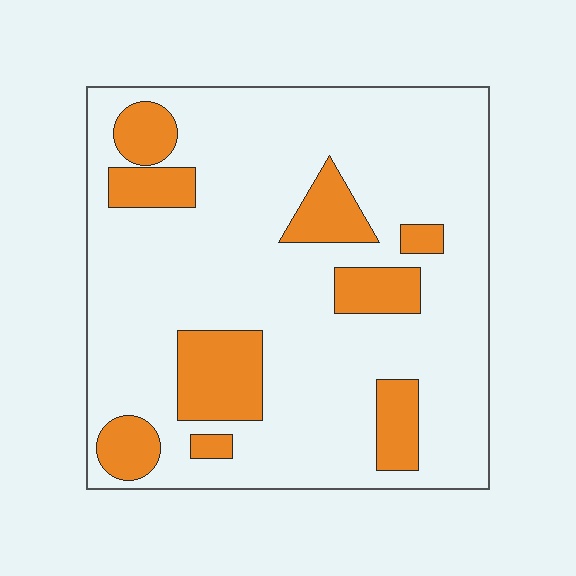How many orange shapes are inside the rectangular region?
9.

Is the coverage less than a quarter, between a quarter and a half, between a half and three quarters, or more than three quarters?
Less than a quarter.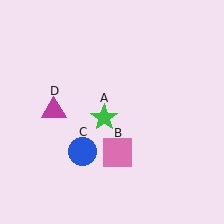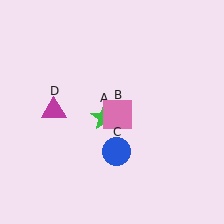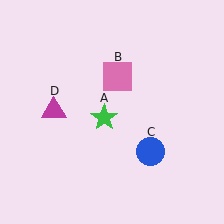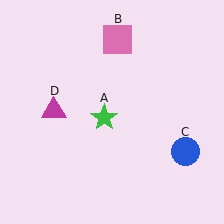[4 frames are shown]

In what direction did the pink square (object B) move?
The pink square (object B) moved up.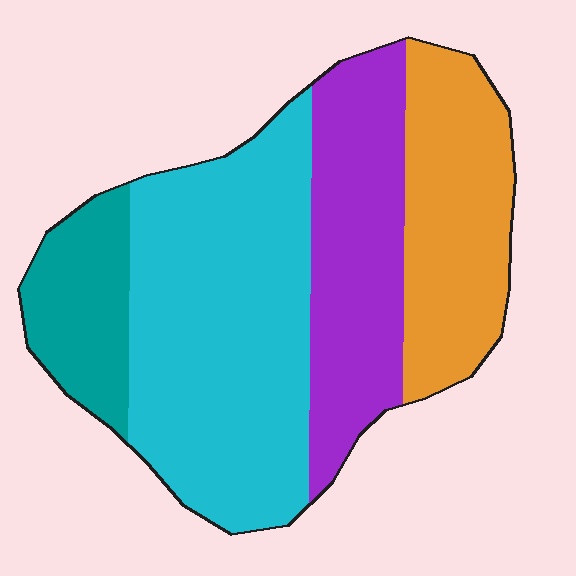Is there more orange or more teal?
Orange.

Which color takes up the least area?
Teal, at roughly 15%.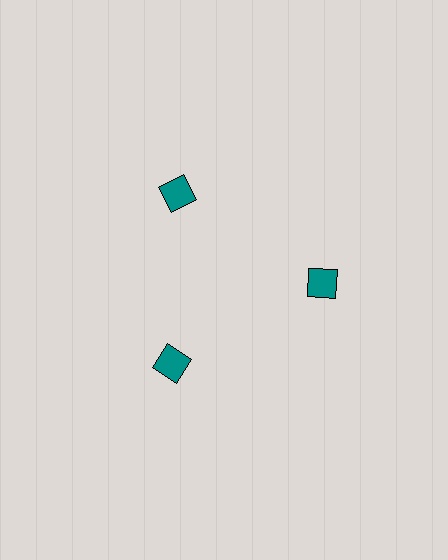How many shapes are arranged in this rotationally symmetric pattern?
There are 3 shapes, arranged in 3 groups of 1.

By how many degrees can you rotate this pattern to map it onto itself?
The pattern maps onto itself every 120 degrees of rotation.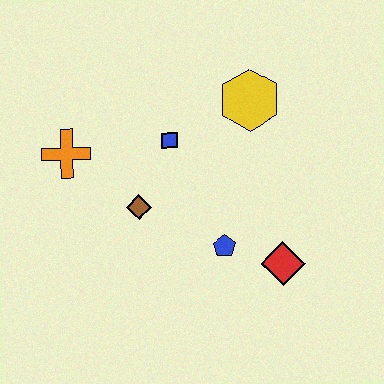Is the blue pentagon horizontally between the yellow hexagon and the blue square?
Yes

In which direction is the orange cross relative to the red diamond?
The orange cross is to the left of the red diamond.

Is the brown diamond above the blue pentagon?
Yes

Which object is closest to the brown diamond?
The blue square is closest to the brown diamond.